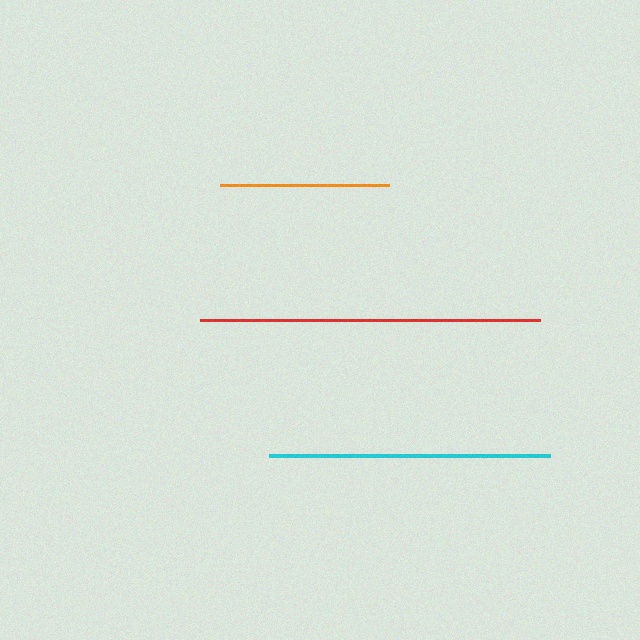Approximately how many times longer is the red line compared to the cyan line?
The red line is approximately 1.2 times the length of the cyan line.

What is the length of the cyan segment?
The cyan segment is approximately 281 pixels long.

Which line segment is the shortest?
The orange line is the shortest at approximately 170 pixels.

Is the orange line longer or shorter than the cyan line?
The cyan line is longer than the orange line.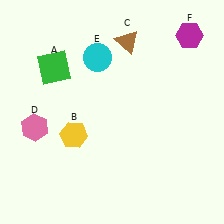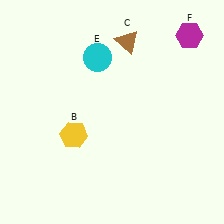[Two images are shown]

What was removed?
The pink hexagon (D), the green square (A) were removed in Image 2.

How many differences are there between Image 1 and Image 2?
There are 2 differences between the two images.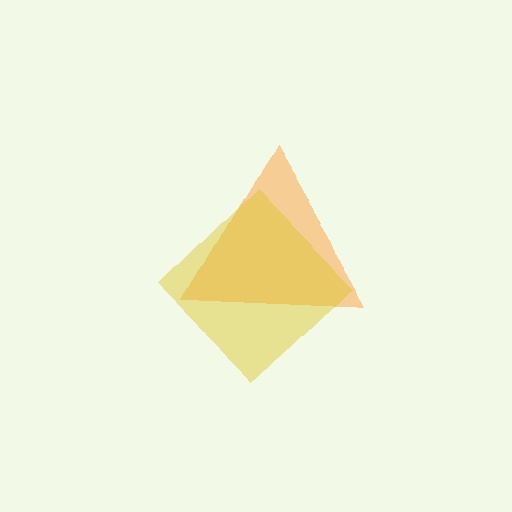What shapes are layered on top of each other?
The layered shapes are: an orange triangle, a yellow diamond.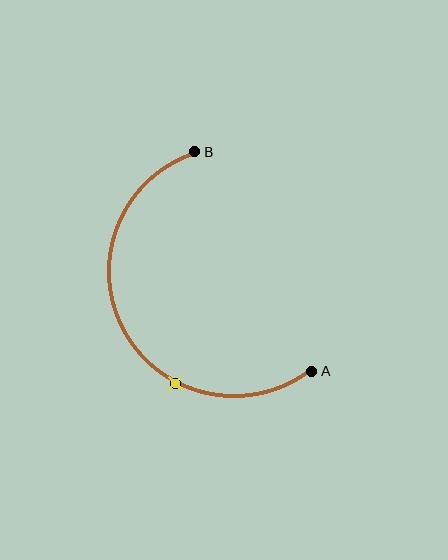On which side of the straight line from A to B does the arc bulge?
The arc bulges to the left of the straight line connecting A and B.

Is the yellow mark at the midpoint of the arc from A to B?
No. The yellow mark lies on the arc but is closer to endpoint A. The arc midpoint would be at the point on the curve equidistant along the arc from both A and B.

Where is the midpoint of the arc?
The arc midpoint is the point on the curve farthest from the straight line joining A and B. It sits to the left of that line.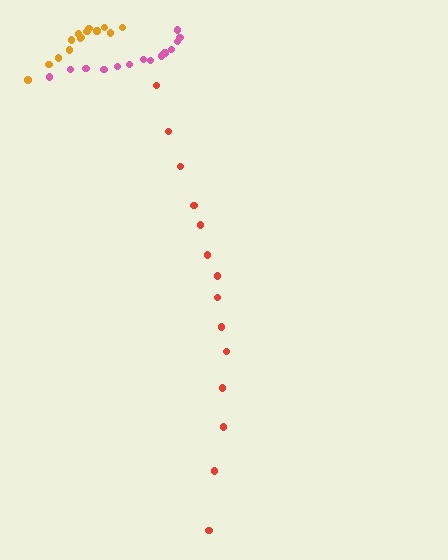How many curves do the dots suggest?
There are 3 distinct paths.